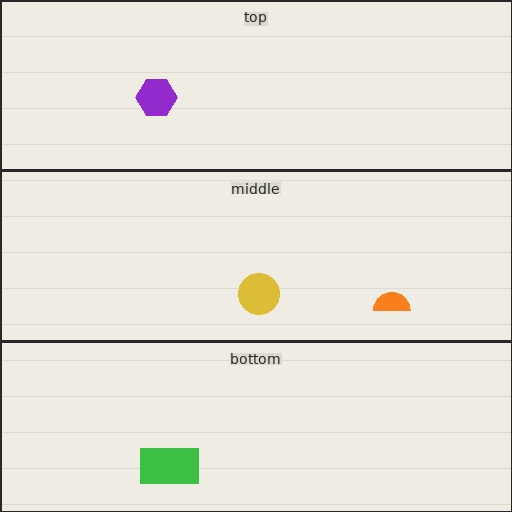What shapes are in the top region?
The purple hexagon.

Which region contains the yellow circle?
The middle region.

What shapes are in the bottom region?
The green rectangle.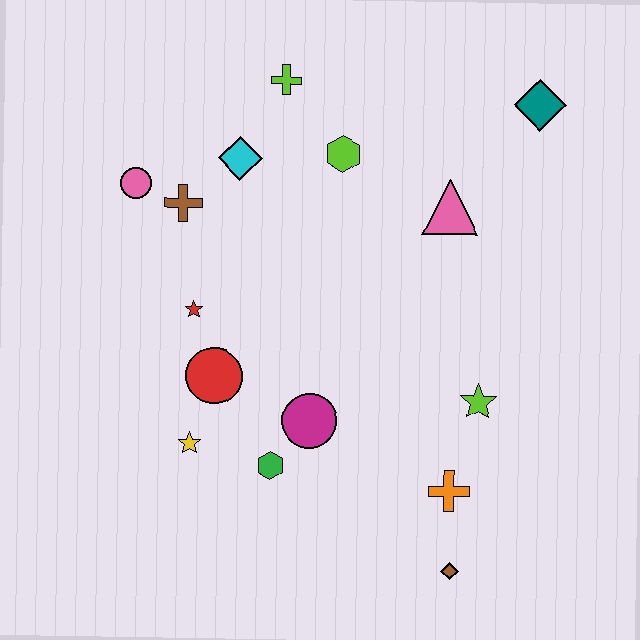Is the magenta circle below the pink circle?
Yes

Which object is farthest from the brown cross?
The brown diamond is farthest from the brown cross.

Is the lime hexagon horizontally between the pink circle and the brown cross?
No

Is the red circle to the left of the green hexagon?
Yes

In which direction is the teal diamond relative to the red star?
The teal diamond is to the right of the red star.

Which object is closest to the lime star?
The orange cross is closest to the lime star.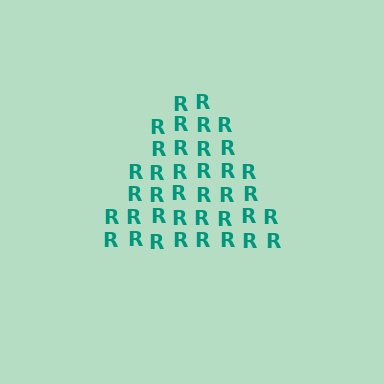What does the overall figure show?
The overall figure shows a triangle.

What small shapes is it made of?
It is made of small letter R's.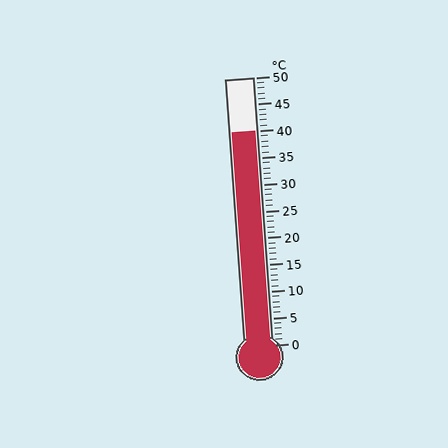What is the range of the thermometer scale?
The thermometer scale ranges from 0°C to 50°C.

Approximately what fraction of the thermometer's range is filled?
The thermometer is filled to approximately 80% of its range.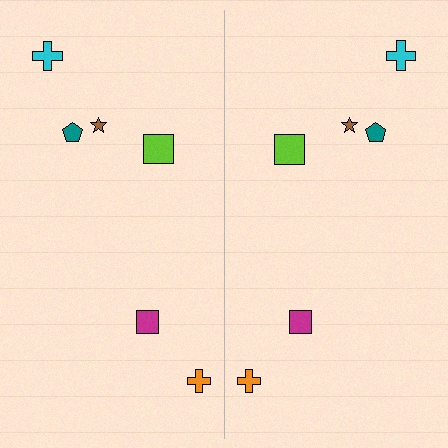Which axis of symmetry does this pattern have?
The pattern has a vertical axis of symmetry running through the center of the image.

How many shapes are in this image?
There are 12 shapes in this image.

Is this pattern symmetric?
Yes, this pattern has bilateral (reflection) symmetry.